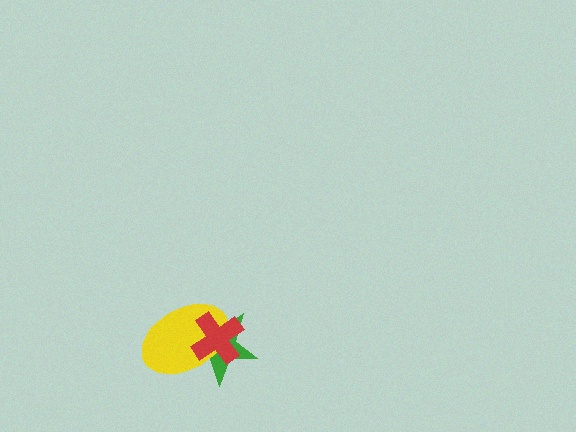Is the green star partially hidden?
Yes, it is partially covered by another shape.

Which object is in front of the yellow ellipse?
The red cross is in front of the yellow ellipse.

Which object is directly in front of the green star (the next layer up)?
The yellow ellipse is directly in front of the green star.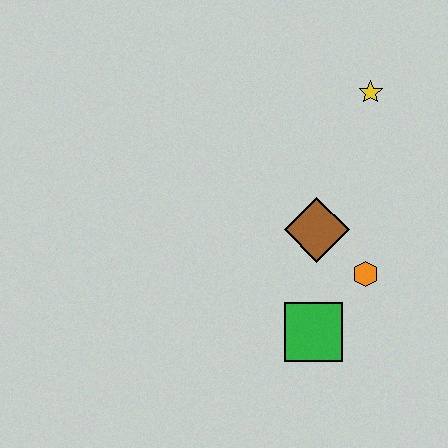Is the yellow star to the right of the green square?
Yes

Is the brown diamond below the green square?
No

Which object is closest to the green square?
The orange hexagon is closest to the green square.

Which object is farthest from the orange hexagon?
The yellow star is farthest from the orange hexagon.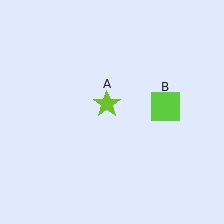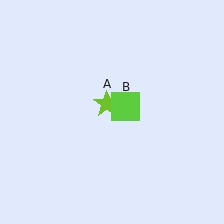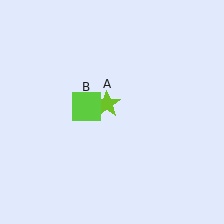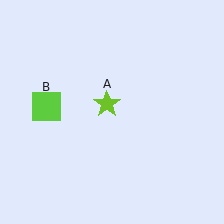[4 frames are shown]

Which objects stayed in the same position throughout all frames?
Lime star (object A) remained stationary.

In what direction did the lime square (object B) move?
The lime square (object B) moved left.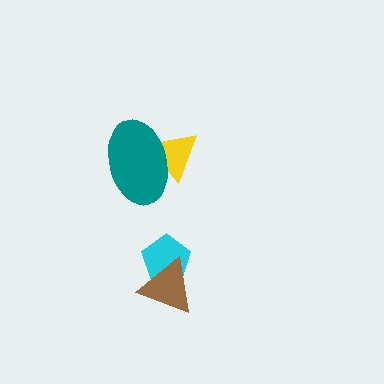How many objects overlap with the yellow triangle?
1 object overlaps with the yellow triangle.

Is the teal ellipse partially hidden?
No, no other shape covers it.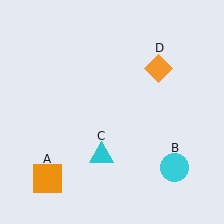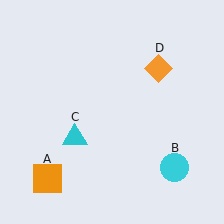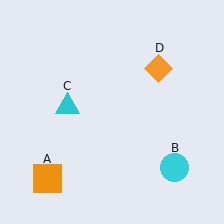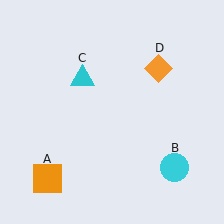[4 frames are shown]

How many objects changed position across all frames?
1 object changed position: cyan triangle (object C).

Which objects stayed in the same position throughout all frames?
Orange square (object A) and cyan circle (object B) and orange diamond (object D) remained stationary.